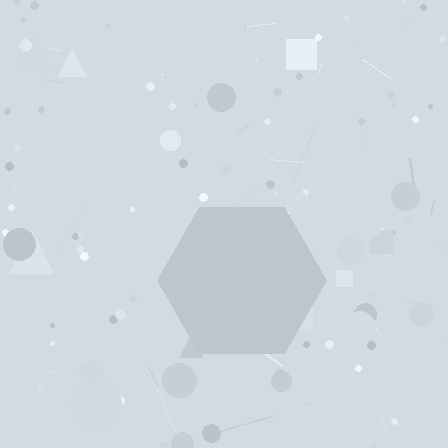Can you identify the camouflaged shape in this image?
The camouflaged shape is a hexagon.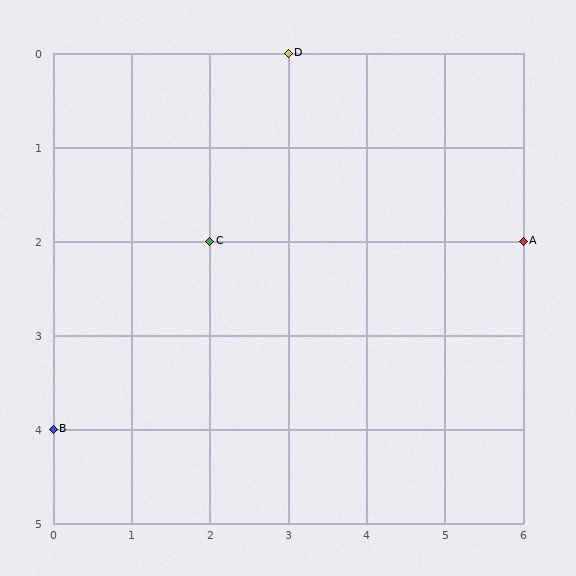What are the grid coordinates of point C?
Point C is at grid coordinates (2, 2).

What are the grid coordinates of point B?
Point B is at grid coordinates (0, 4).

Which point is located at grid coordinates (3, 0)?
Point D is at (3, 0).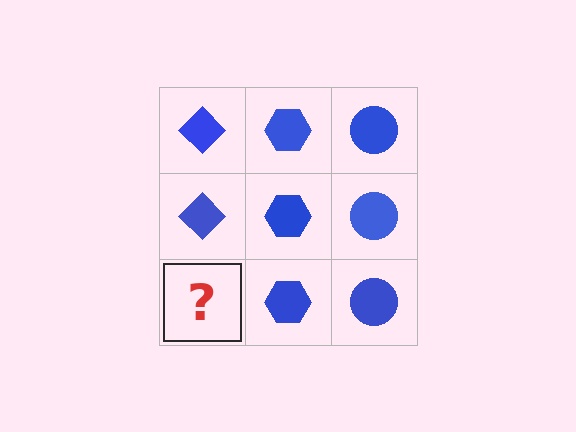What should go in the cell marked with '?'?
The missing cell should contain a blue diamond.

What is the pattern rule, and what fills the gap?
The rule is that each column has a consistent shape. The gap should be filled with a blue diamond.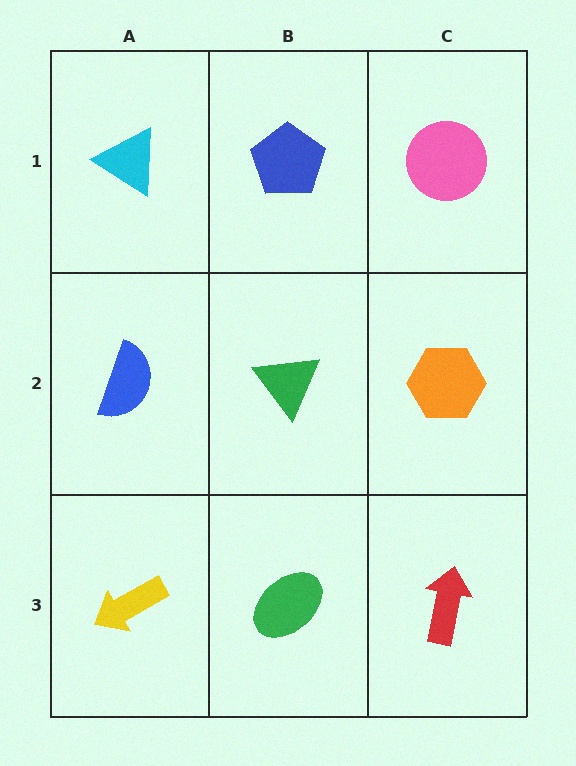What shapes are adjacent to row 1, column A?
A blue semicircle (row 2, column A), a blue pentagon (row 1, column B).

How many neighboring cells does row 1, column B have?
3.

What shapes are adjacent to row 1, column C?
An orange hexagon (row 2, column C), a blue pentagon (row 1, column B).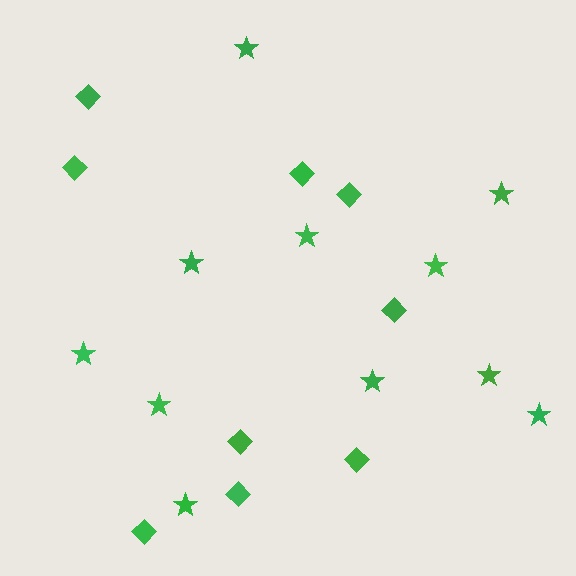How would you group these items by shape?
There are 2 groups: one group of diamonds (9) and one group of stars (11).